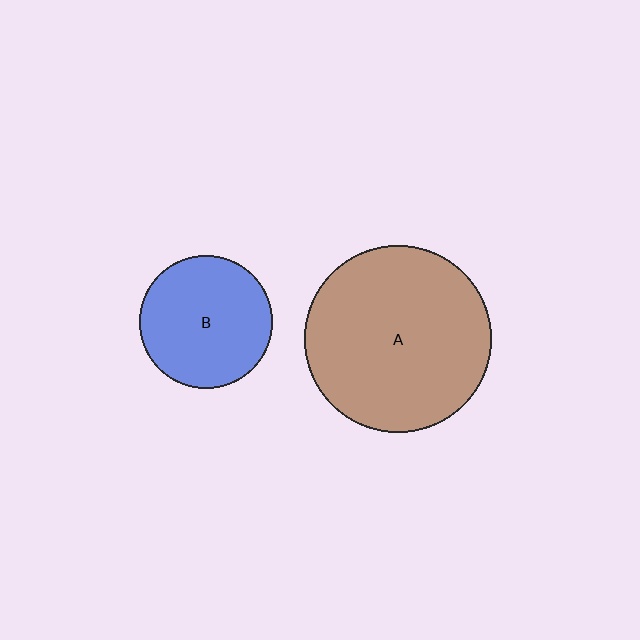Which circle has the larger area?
Circle A (brown).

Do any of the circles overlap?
No, none of the circles overlap.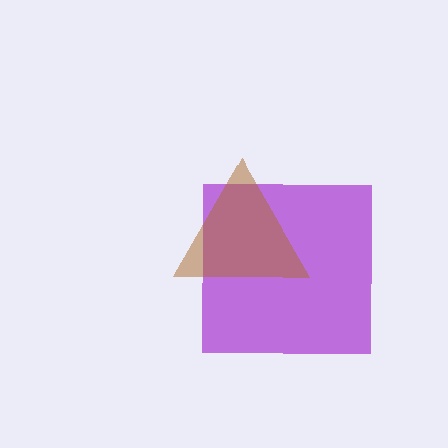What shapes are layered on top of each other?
The layered shapes are: a purple square, a brown triangle.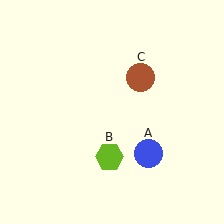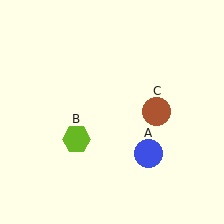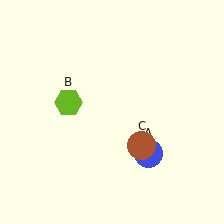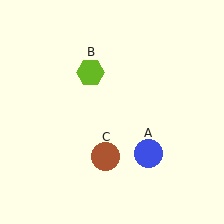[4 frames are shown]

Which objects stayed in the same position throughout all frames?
Blue circle (object A) remained stationary.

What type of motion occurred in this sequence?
The lime hexagon (object B), brown circle (object C) rotated clockwise around the center of the scene.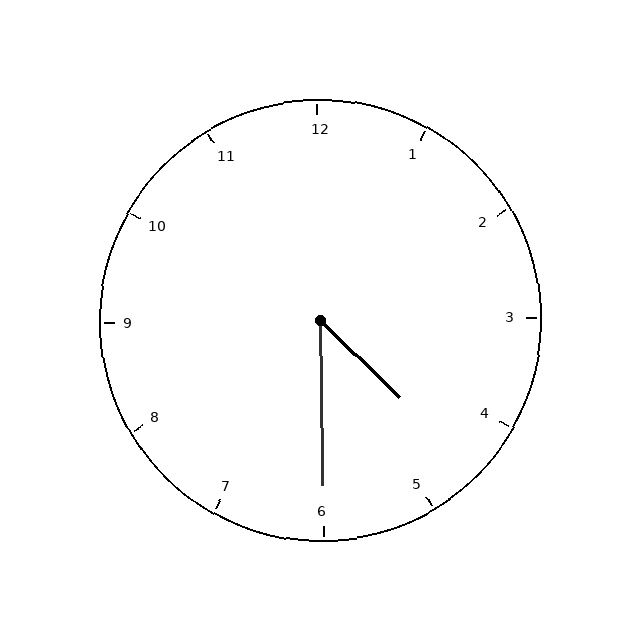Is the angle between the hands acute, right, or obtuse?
It is acute.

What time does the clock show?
4:30.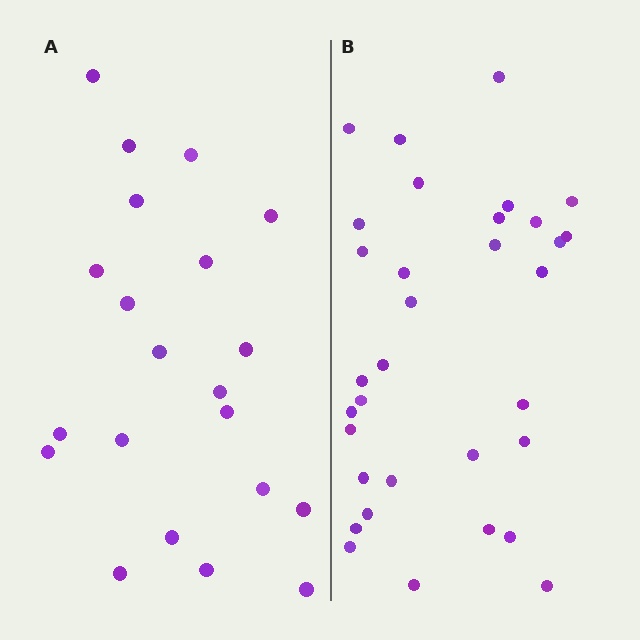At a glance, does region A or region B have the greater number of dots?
Region B (the right region) has more dots.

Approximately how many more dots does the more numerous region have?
Region B has roughly 12 or so more dots than region A.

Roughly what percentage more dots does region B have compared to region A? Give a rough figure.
About 55% more.